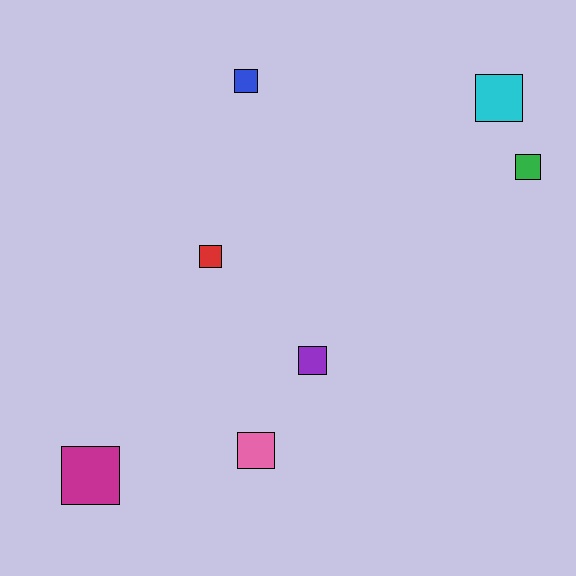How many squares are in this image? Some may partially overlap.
There are 7 squares.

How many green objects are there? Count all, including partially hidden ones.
There is 1 green object.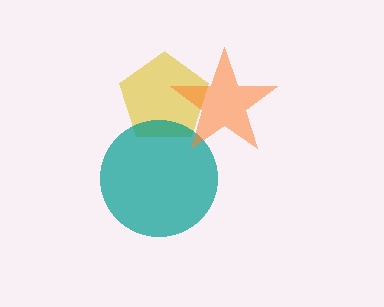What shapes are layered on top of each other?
The layered shapes are: a yellow pentagon, a teal circle, an orange star.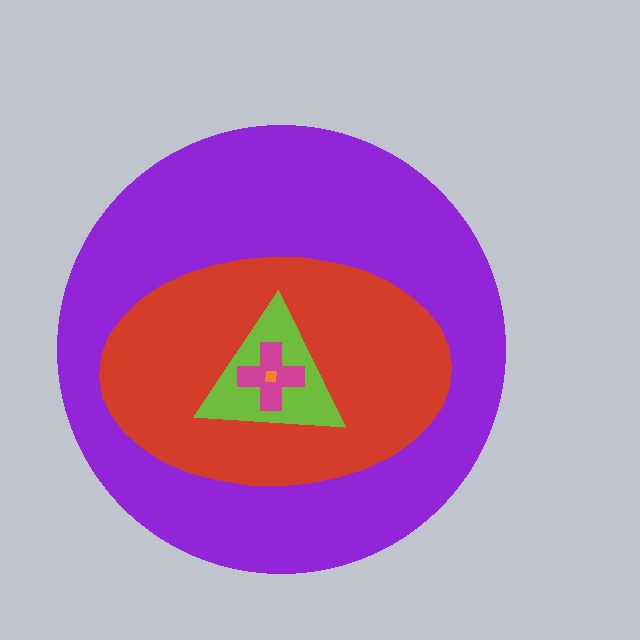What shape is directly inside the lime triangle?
The magenta cross.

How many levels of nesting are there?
5.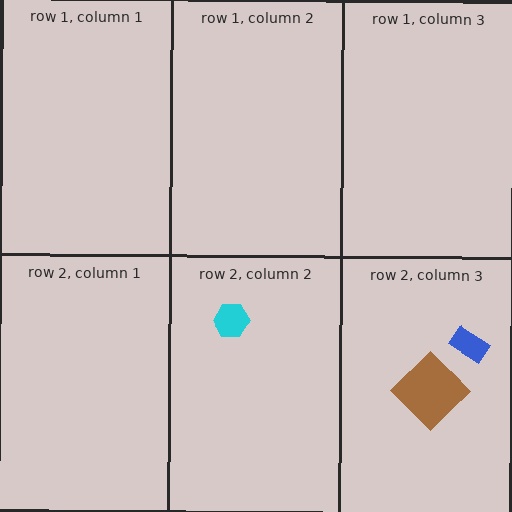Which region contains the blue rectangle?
The row 2, column 3 region.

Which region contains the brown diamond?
The row 2, column 3 region.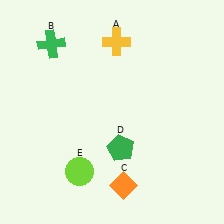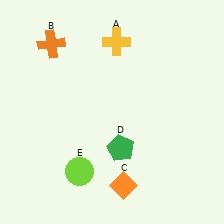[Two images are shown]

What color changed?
The cross (B) changed from green in Image 1 to orange in Image 2.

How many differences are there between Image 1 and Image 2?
There is 1 difference between the two images.